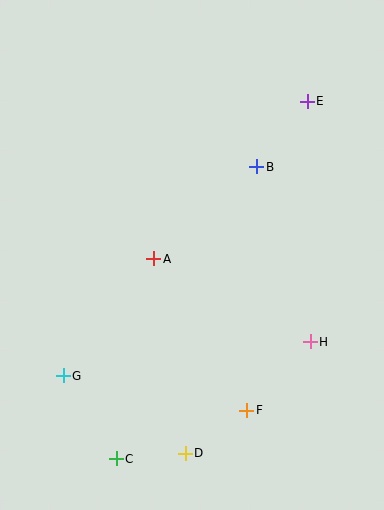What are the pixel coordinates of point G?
Point G is at (63, 376).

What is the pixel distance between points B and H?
The distance between B and H is 183 pixels.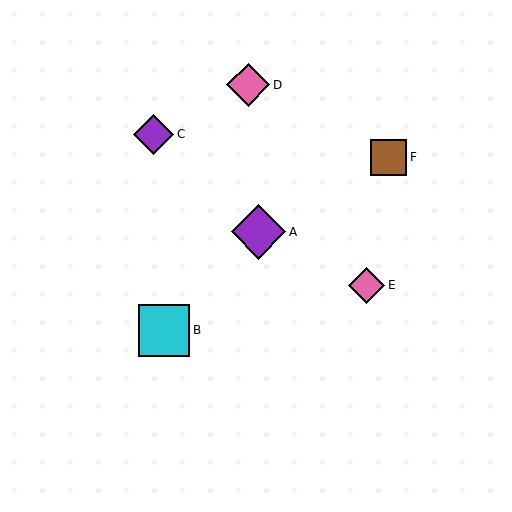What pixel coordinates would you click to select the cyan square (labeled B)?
Click at (164, 330) to select the cyan square B.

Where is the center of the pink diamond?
The center of the pink diamond is at (367, 285).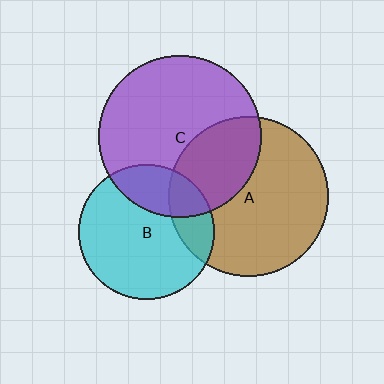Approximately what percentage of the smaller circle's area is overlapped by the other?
Approximately 35%.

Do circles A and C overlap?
Yes.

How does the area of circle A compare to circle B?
Approximately 1.4 times.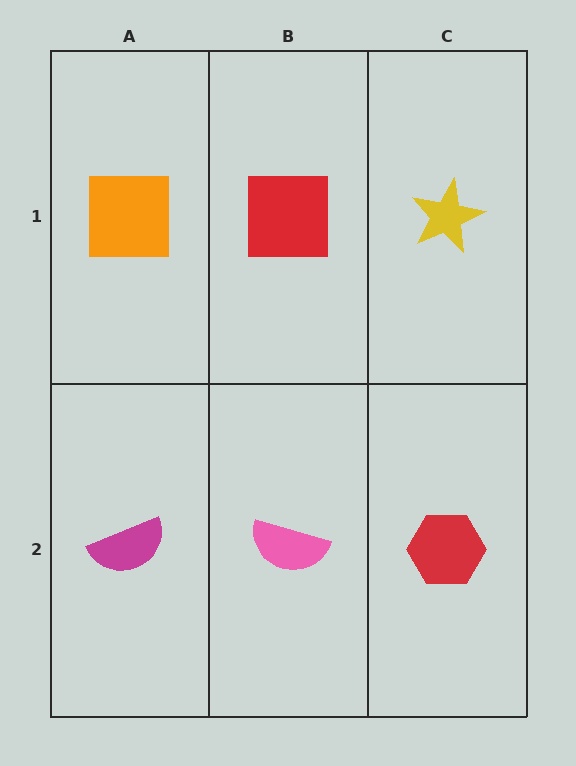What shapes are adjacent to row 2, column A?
An orange square (row 1, column A), a pink semicircle (row 2, column B).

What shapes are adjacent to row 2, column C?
A yellow star (row 1, column C), a pink semicircle (row 2, column B).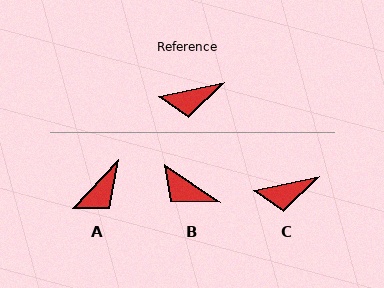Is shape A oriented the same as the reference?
No, it is off by about 35 degrees.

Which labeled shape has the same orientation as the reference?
C.